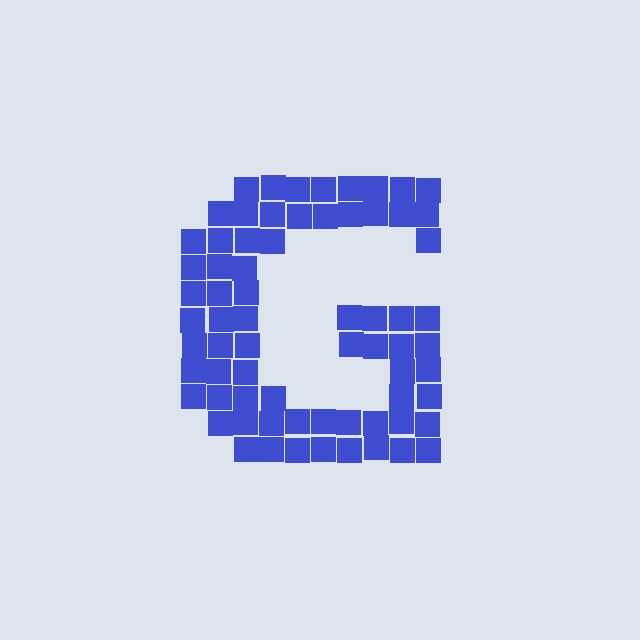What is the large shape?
The large shape is the letter G.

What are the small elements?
The small elements are squares.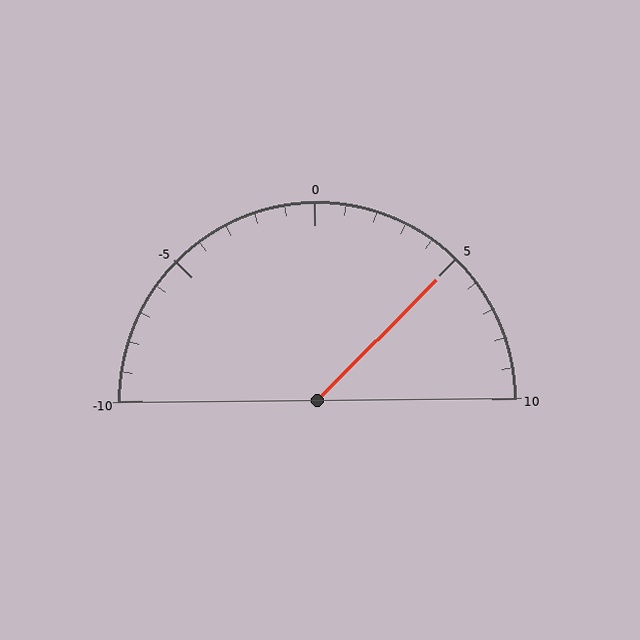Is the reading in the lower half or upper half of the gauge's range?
The reading is in the upper half of the range (-10 to 10).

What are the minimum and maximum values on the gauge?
The gauge ranges from -10 to 10.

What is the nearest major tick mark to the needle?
The nearest major tick mark is 5.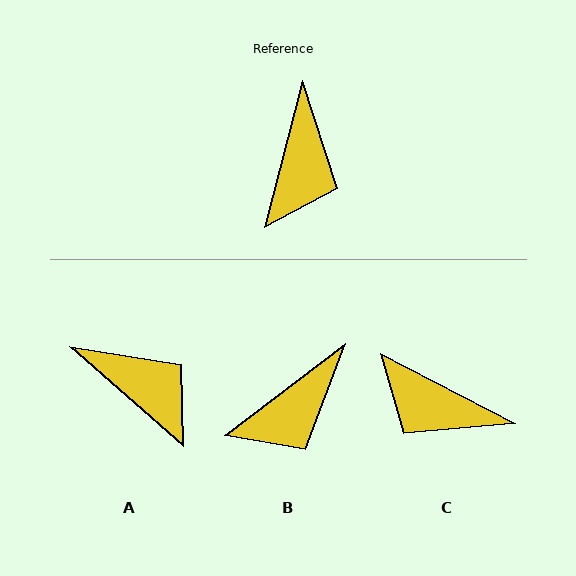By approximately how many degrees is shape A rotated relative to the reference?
Approximately 63 degrees counter-clockwise.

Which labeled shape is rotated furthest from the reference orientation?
C, about 103 degrees away.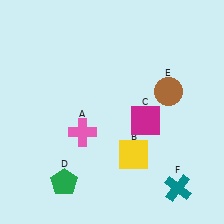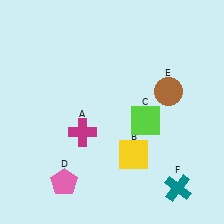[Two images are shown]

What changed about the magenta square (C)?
In Image 1, C is magenta. In Image 2, it changed to lime.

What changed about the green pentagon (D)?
In Image 1, D is green. In Image 2, it changed to pink.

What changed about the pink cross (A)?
In Image 1, A is pink. In Image 2, it changed to magenta.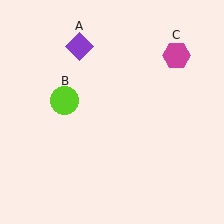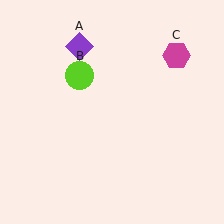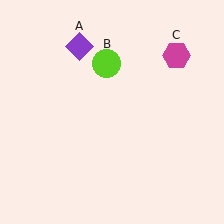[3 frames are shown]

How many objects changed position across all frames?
1 object changed position: lime circle (object B).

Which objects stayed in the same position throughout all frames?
Purple diamond (object A) and magenta hexagon (object C) remained stationary.